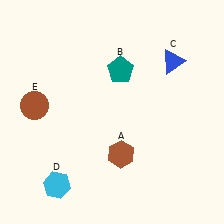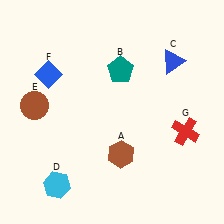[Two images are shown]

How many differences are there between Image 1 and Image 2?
There are 2 differences between the two images.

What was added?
A blue diamond (F), a red cross (G) were added in Image 2.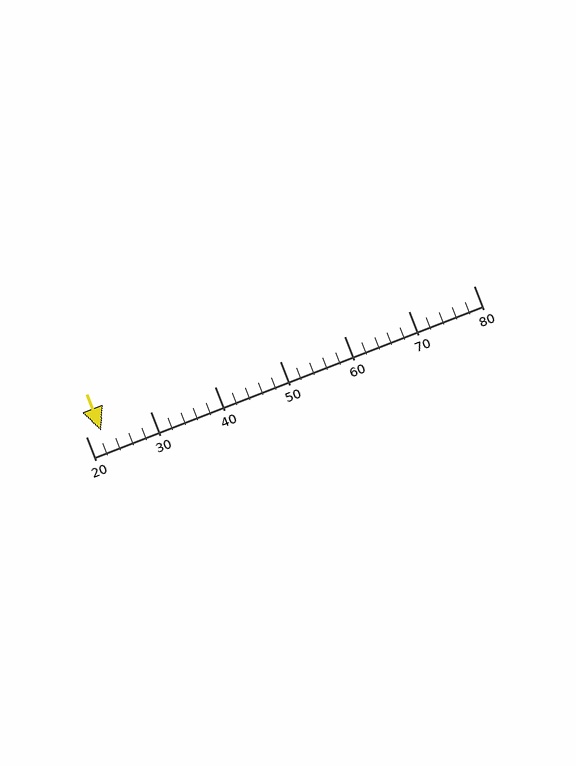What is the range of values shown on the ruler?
The ruler shows values from 20 to 80.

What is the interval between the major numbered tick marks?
The major tick marks are spaced 10 units apart.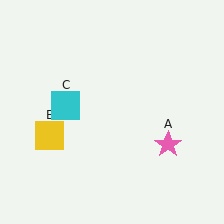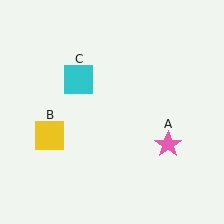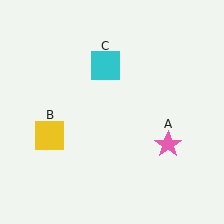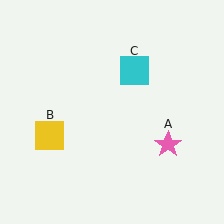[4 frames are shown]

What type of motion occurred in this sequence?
The cyan square (object C) rotated clockwise around the center of the scene.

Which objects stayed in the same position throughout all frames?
Pink star (object A) and yellow square (object B) remained stationary.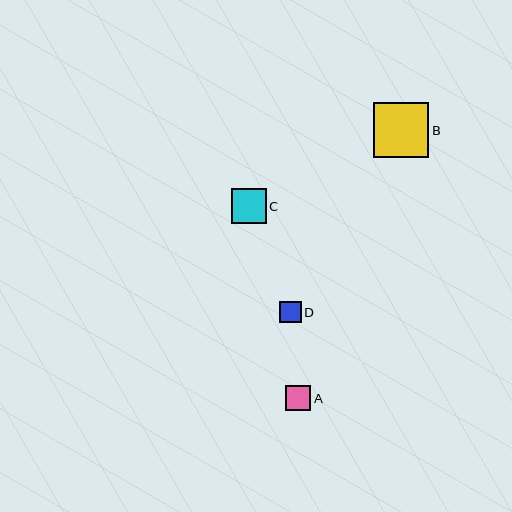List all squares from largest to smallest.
From largest to smallest: B, C, A, D.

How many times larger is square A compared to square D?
Square A is approximately 1.2 times the size of square D.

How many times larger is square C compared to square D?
Square C is approximately 1.6 times the size of square D.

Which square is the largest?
Square B is the largest with a size of approximately 55 pixels.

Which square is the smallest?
Square D is the smallest with a size of approximately 21 pixels.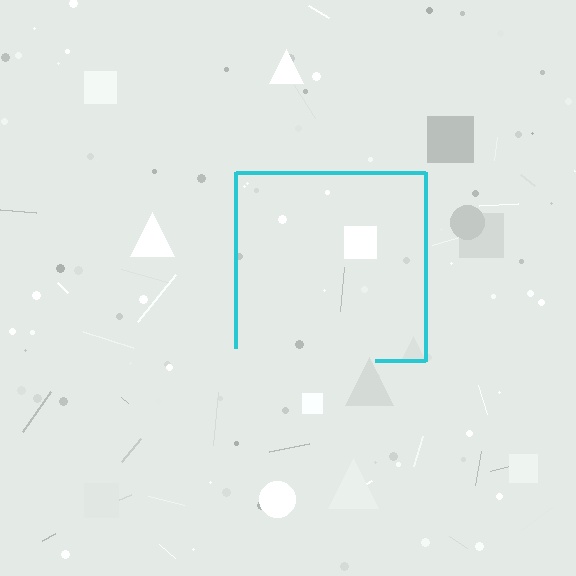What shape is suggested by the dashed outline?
The dashed outline suggests a square.